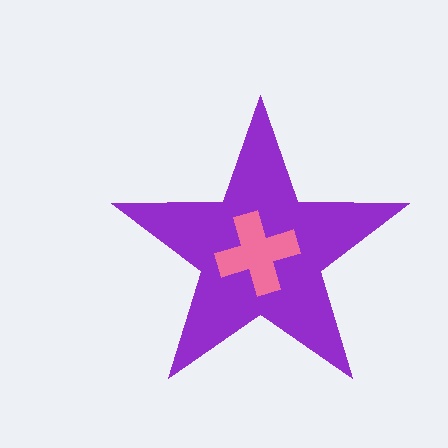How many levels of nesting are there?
2.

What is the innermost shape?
The pink cross.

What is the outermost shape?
The purple star.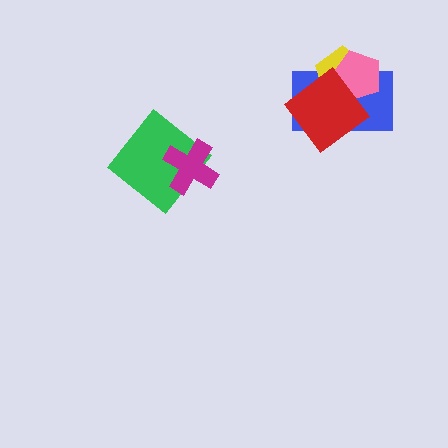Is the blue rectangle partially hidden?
Yes, it is partially covered by another shape.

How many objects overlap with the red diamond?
3 objects overlap with the red diamond.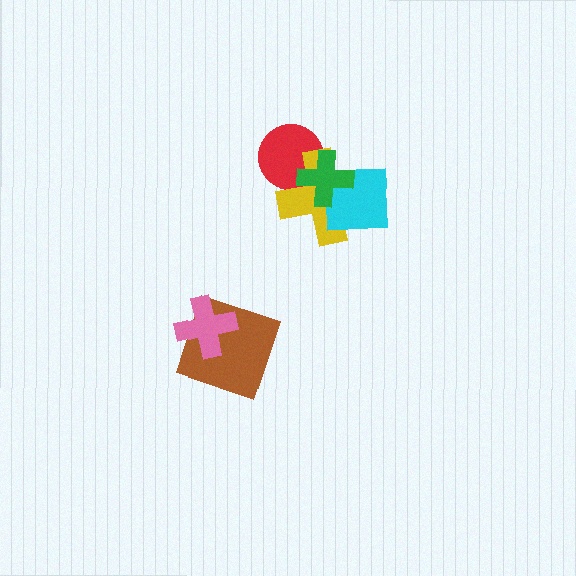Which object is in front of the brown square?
The pink cross is in front of the brown square.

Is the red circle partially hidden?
Yes, it is partially covered by another shape.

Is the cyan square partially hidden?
Yes, it is partially covered by another shape.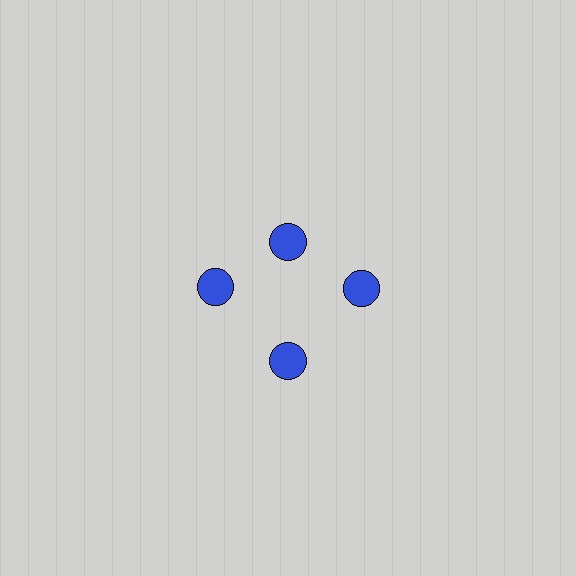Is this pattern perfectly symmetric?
No. The 4 blue circles are arranged in a ring, but one element near the 12 o'clock position is pulled inward toward the center, breaking the 4-fold rotational symmetry.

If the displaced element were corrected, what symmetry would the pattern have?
It would have 4-fold rotational symmetry — the pattern would map onto itself every 90 degrees.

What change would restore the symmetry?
The symmetry would be restored by moving it outward, back onto the ring so that all 4 circles sit at equal angles and equal distance from the center.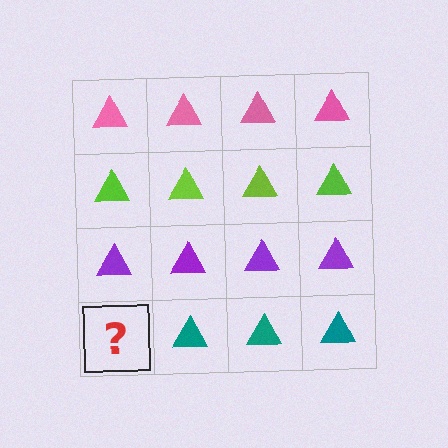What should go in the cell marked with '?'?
The missing cell should contain a teal triangle.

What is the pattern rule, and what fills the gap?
The rule is that each row has a consistent color. The gap should be filled with a teal triangle.